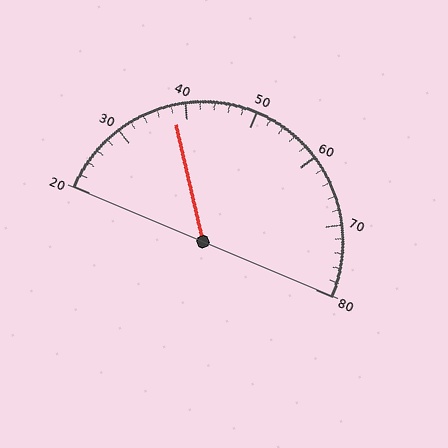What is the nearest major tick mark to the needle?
The nearest major tick mark is 40.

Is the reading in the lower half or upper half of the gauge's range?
The reading is in the lower half of the range (20 to 80).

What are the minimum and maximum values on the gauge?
The gauge ranges from 20 to 80.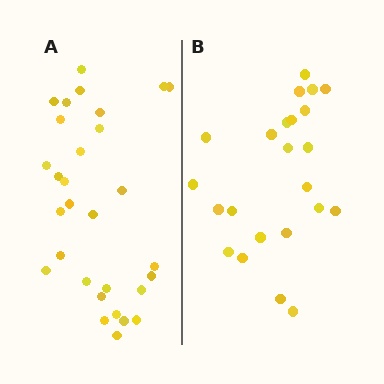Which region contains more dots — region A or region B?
Region A (the left region) has more dots.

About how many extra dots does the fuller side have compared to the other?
Region A has roughly 8 or so more dots than region B.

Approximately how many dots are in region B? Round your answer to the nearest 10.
About 20 dots. (The exact count is 23, which rounds to 20.)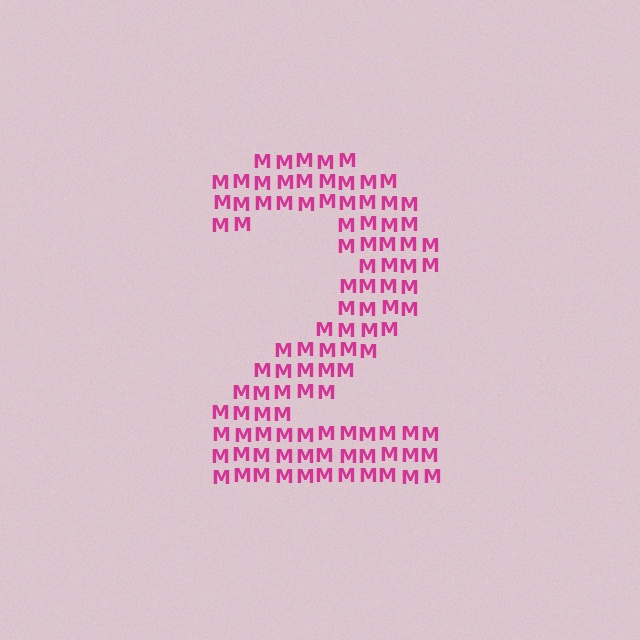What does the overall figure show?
The overall figure shows the digit 2.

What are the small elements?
The small elements are letter M's.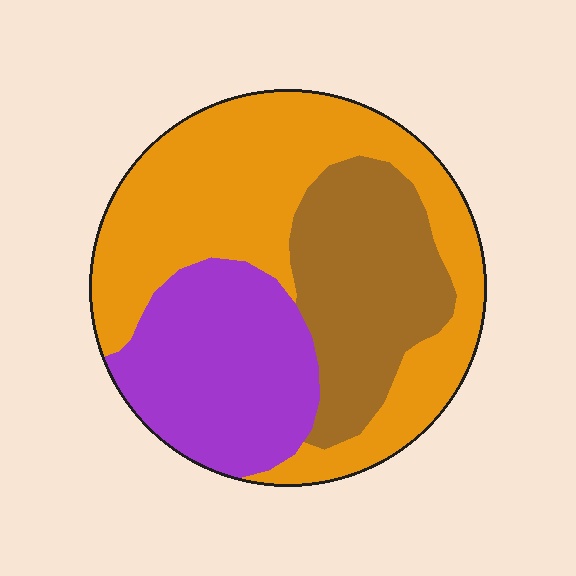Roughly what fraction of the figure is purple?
Purple takes up about one quarter (1/4) of the figure.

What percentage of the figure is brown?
Brown covers 25% of the figure.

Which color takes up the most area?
Orange, at roughly 50%.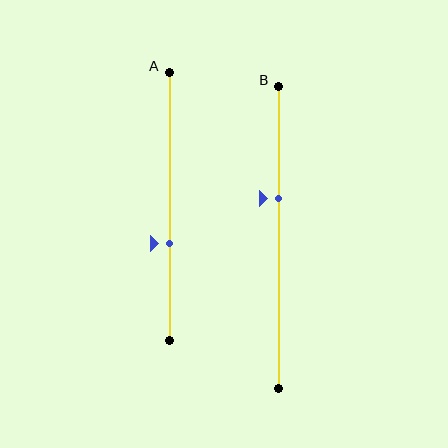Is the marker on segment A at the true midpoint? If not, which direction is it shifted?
No, the marker on segment A is shifted downward by about 14% of the segment length.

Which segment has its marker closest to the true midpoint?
Segment B has its marker closest to the true midpoint.